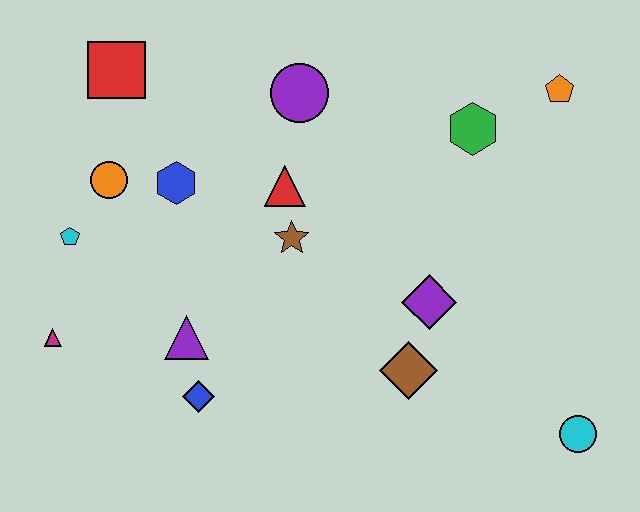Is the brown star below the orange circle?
Yes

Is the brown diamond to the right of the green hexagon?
No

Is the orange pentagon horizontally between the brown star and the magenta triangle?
No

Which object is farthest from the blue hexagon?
The cyan circle is farthest from the blue hexagon.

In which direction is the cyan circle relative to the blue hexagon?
The cyan circle is to the right of the blue hexagon.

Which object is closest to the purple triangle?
The blue diamond is closest to the purple triangle.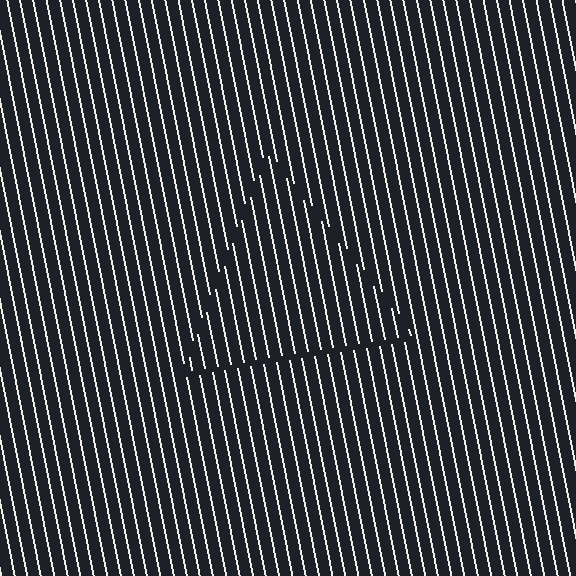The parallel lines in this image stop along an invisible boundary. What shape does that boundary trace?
An illusory triangle. The interior of the shape contains the same grating, shifted by half a period — the contour is defined by the phase discontinuity where line-ends from the inner and outer gratings abut.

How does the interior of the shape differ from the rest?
The interior of the shape contains the same grating, shifted by half a period — the contour is defined by the phase discontinuity where line-ends from the inner and outer gratings abut.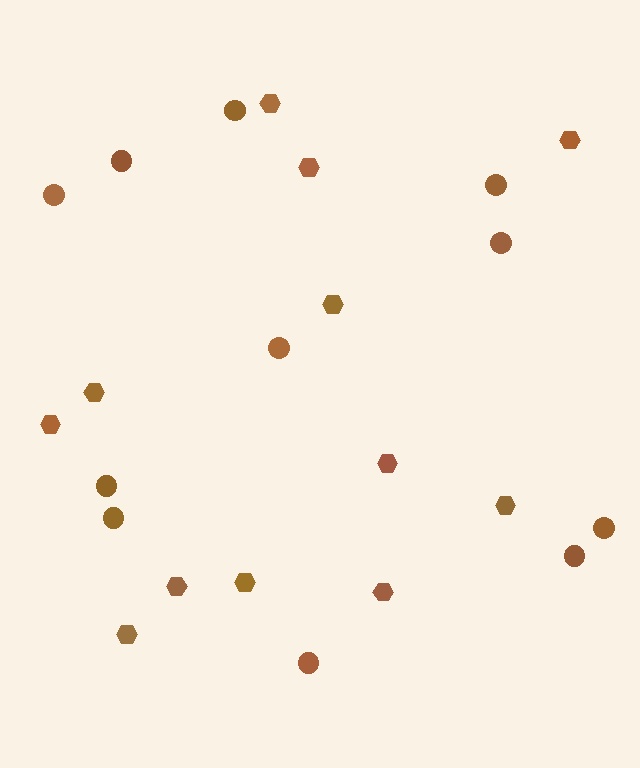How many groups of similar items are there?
There are 2 groups: one group of circles (11) and one group of hexagons (12).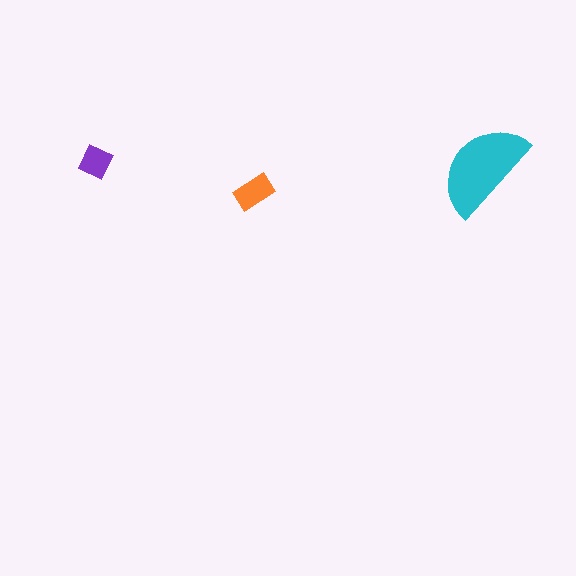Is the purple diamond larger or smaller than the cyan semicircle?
Smaller.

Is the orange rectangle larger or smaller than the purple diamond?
Larger.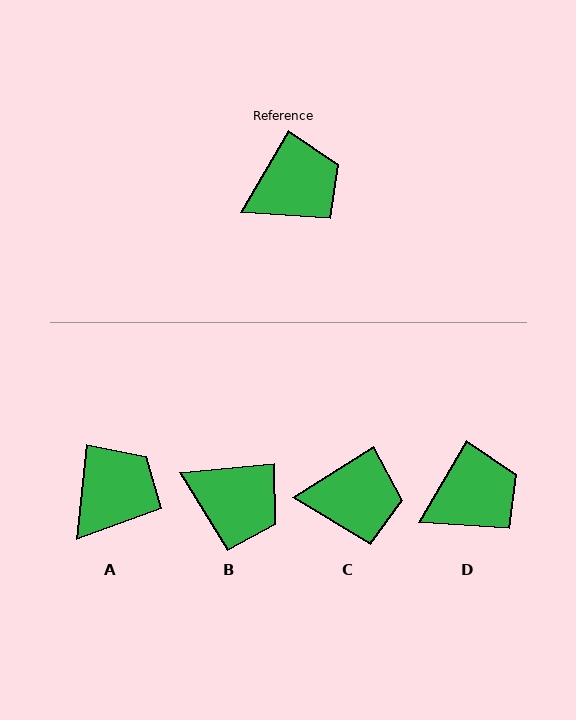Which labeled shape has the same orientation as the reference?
D.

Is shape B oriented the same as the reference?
No, it is off by about 54 degrees.